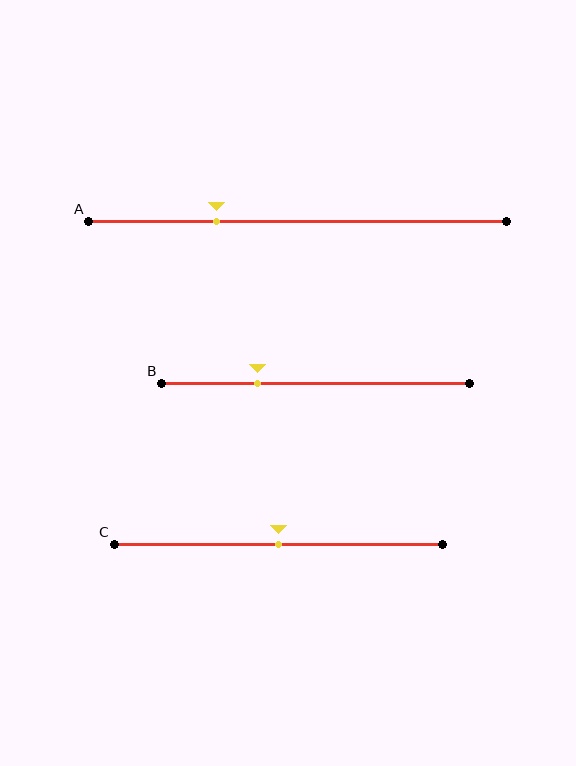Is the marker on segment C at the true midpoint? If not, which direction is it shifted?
Yes, the marker on segment C is at the true midpoint.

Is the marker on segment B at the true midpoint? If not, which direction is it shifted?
No, the marker on segment B is shifted to the left by about 19% of the segment length.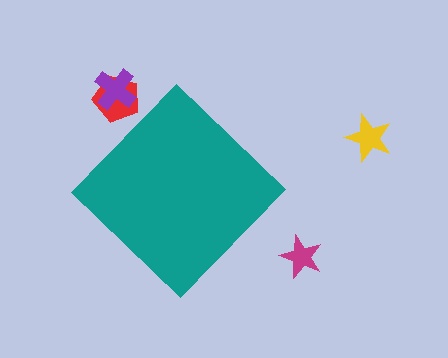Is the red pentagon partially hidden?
No, the red pentagon is fully visible.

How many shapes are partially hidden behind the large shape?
0 shapes are partially hidden.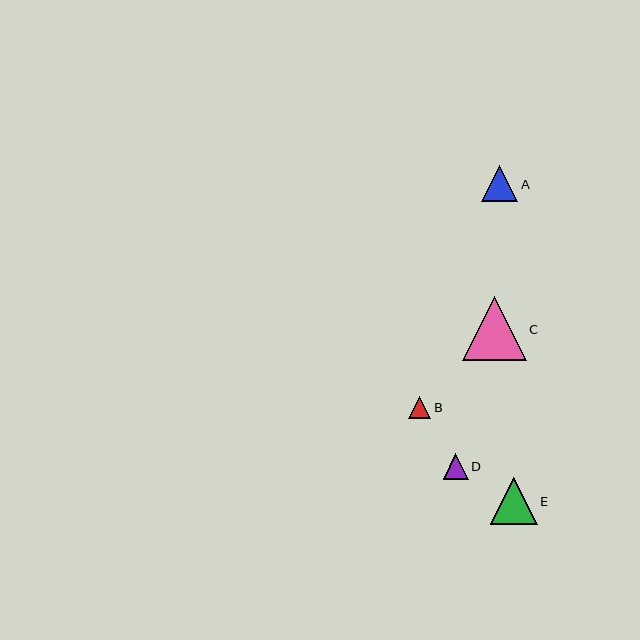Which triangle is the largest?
Triangle C is the largest with a size of approximately 64 pixels.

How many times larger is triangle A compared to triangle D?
Triangle A is approximately 1.4 times the size of triangle D.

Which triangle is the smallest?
Triangle B is the smallest with a size of approximately 22 pixels.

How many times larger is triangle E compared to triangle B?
Triangle E is approximately 2.1 times the size of triangle B.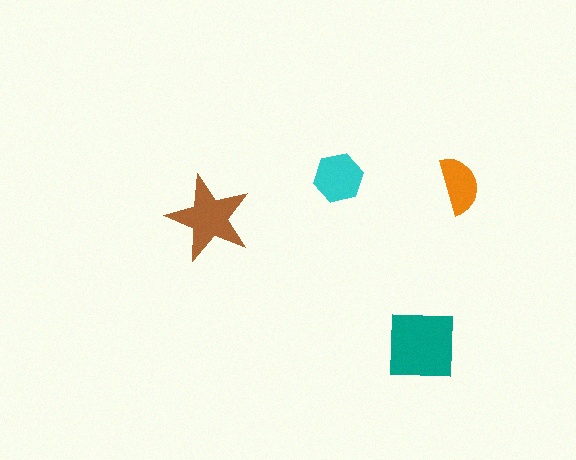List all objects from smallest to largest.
The orange semicircle, the cyan hexagon, the brown star, the teal square.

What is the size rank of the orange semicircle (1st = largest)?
4th.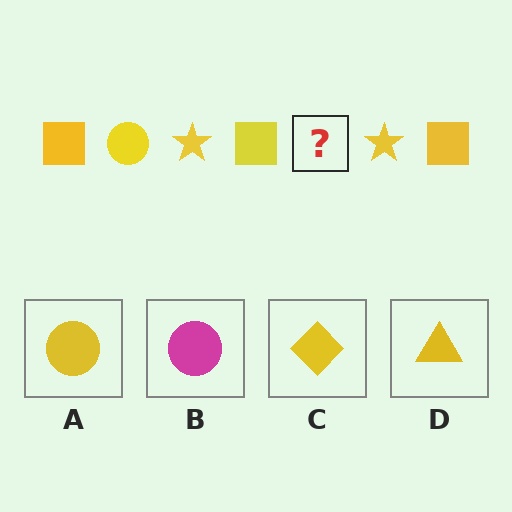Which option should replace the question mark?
Option A.